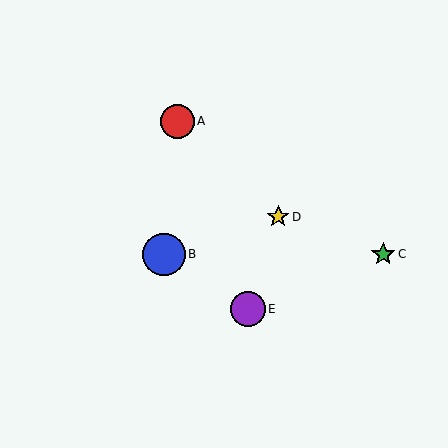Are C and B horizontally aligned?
Yes, both are at y≈254.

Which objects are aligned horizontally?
Objects B, C are aligned horizontally.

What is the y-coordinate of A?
Object A is at y≈121.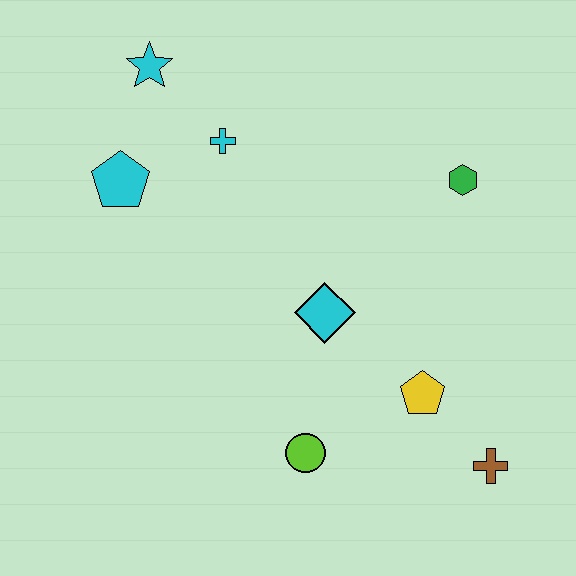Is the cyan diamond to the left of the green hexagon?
Yes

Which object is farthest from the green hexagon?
The cyan pentagon is farthest from the green hexagon.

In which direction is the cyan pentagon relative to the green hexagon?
The cyan pentagon is to the left of the green hexagon.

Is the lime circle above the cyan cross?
No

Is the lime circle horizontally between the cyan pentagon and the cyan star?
No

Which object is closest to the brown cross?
The yellow pentagon is closest to the brown cross.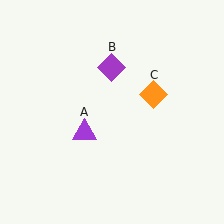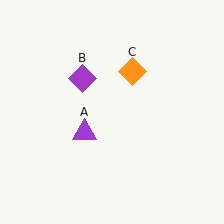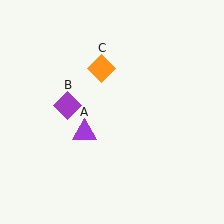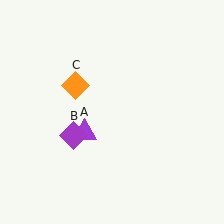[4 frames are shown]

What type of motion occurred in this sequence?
The purple diamond (object B), orange diamond (object C) rotated counterclockwise around the center of the scene.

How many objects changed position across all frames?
2 objects changed position: purple diamond (object B), orange diamond (object C).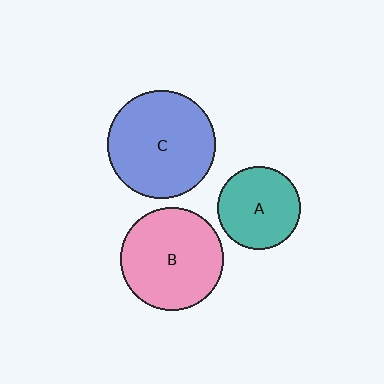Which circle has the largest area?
Circle C (blue).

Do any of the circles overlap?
No, none of the circles overlap.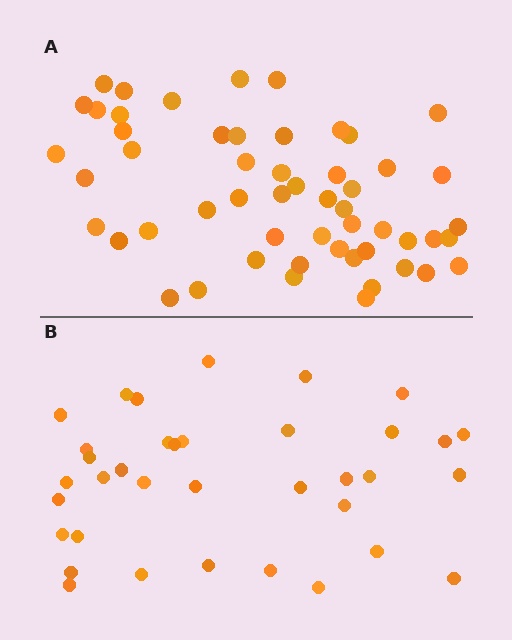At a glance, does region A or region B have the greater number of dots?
Region A (the top region) has more dots.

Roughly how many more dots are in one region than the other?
Region A has approximately 20 more dots than region B.